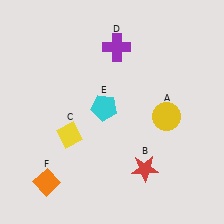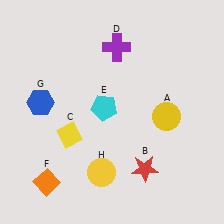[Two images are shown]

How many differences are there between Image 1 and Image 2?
There are 2 differences between the two images.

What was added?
A blue hexagon (G), a yellow circle (H) were added in Image 2.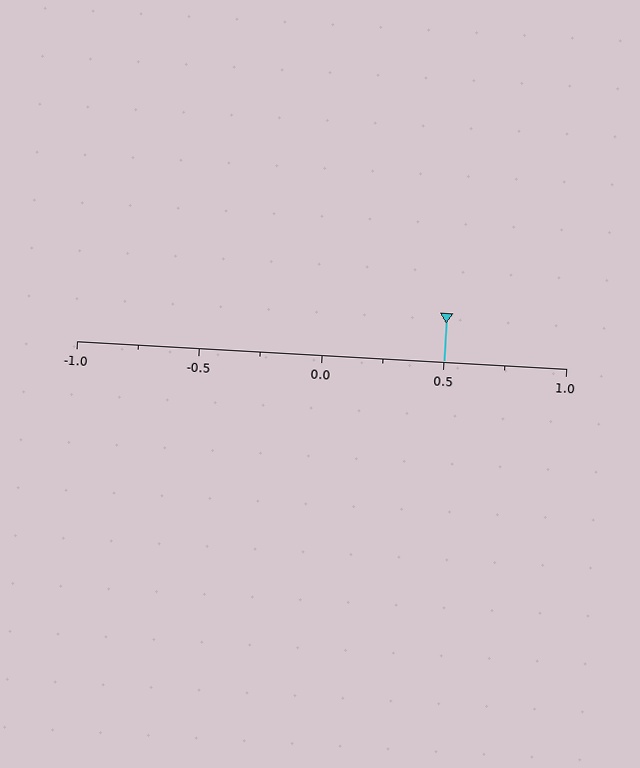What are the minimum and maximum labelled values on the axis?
The axis runs from -1.0 to 1.0.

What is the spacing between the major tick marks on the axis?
The major ticks are spaced 0.5 apart.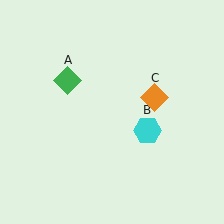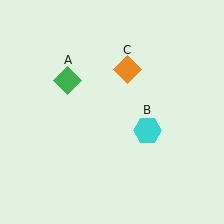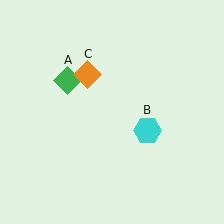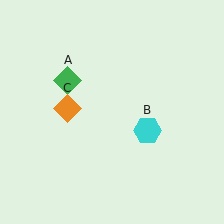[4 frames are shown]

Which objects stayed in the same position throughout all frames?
Green diamond (object A) and cyan hexagon (object B) remained stationary.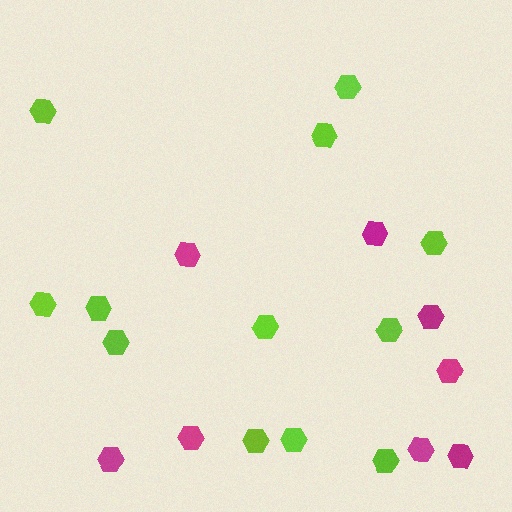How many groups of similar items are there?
There are 2 groups: one group of lime hexagons (12) and one group of magenta hexagons (8).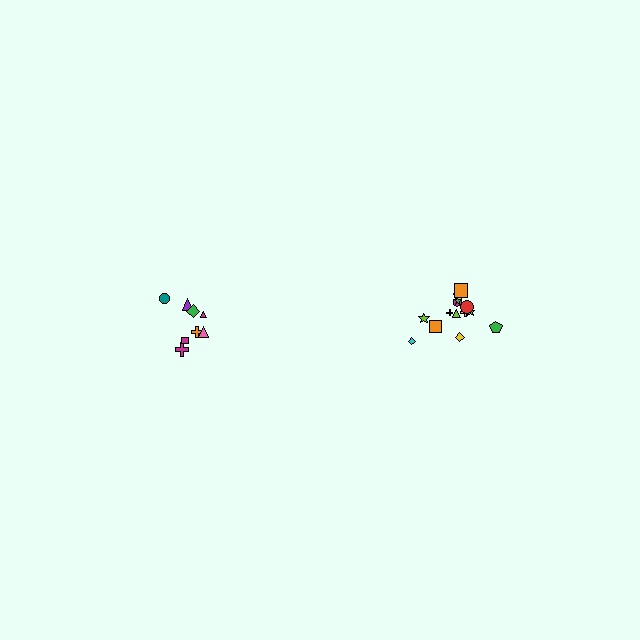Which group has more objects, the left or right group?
The right group.